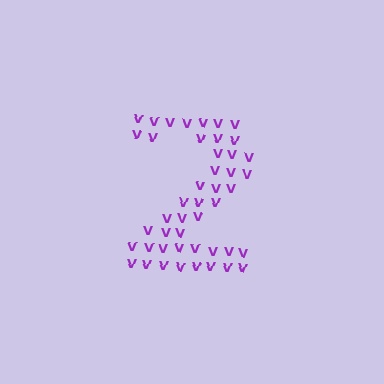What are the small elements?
The small elements are letter V's.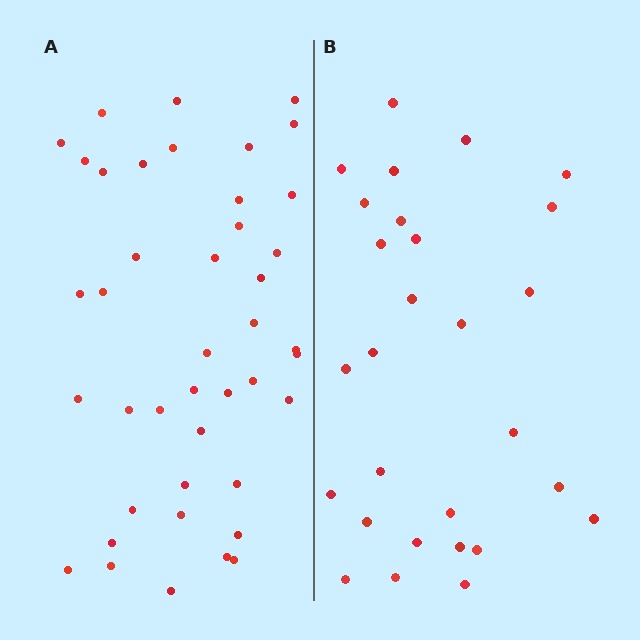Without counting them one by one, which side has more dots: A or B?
Region A (the left region) has more dots.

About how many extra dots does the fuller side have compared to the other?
Region A has approximately 15 more dots than region B.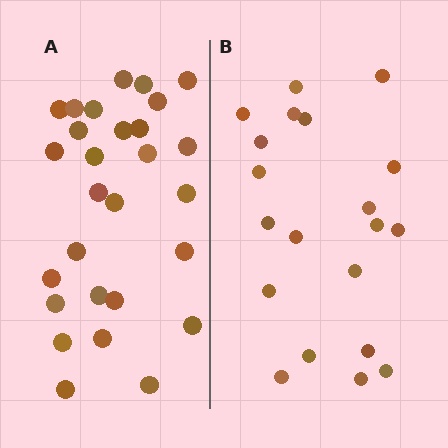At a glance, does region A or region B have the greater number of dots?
Region A (the left region) has more dots.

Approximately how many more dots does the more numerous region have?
Region A has roughly 8 or so more dots than region B.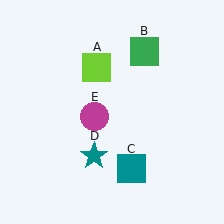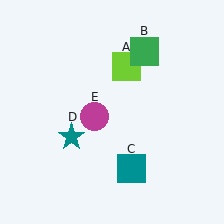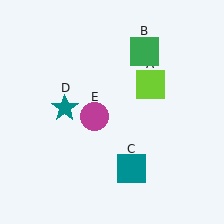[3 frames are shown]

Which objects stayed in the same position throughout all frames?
Green square (object B) and teal square (object C) and magenta circle (object E) remained stationary.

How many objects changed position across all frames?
2 objects changed position: lime square (object A), teal star (object D).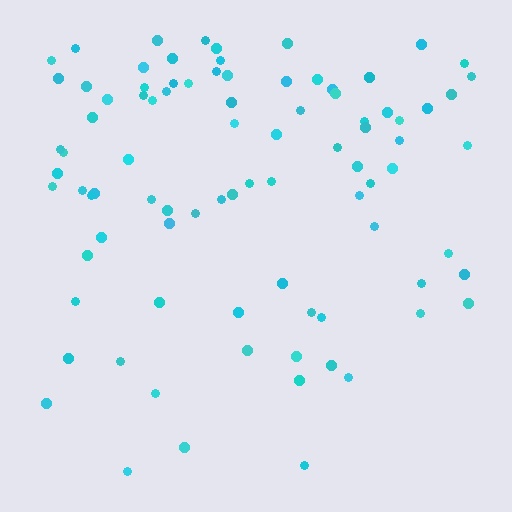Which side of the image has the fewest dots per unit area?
The bottom.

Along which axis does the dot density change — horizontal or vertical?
Vertical.